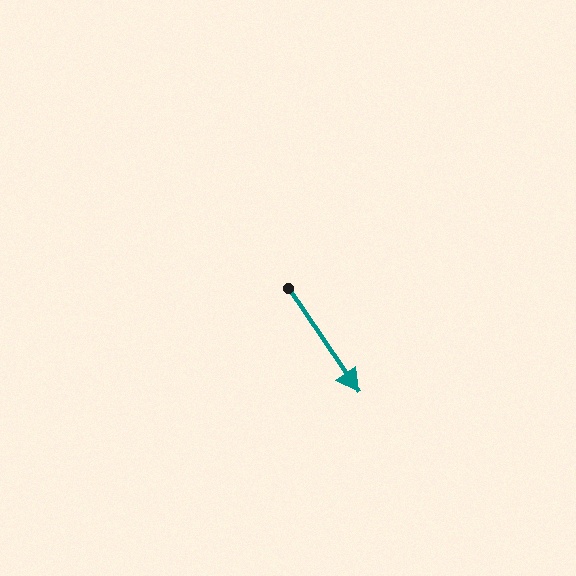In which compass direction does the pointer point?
Southeast.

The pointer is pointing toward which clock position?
Roughly 5 o'clock.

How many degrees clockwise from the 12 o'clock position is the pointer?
Approximately 146 degrees.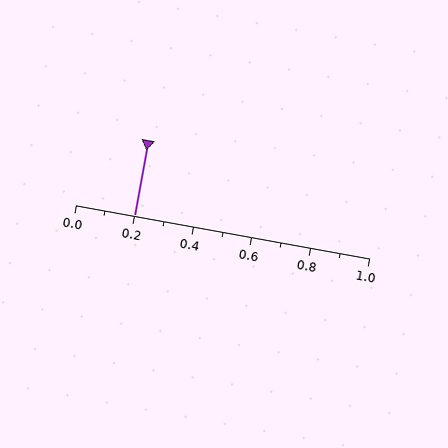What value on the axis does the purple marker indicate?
The marker indicates approximately 0.2.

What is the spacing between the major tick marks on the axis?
The major ticks are spaced 0.2 apart.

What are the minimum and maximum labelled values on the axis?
The axis runs from 0.0 to 1.0.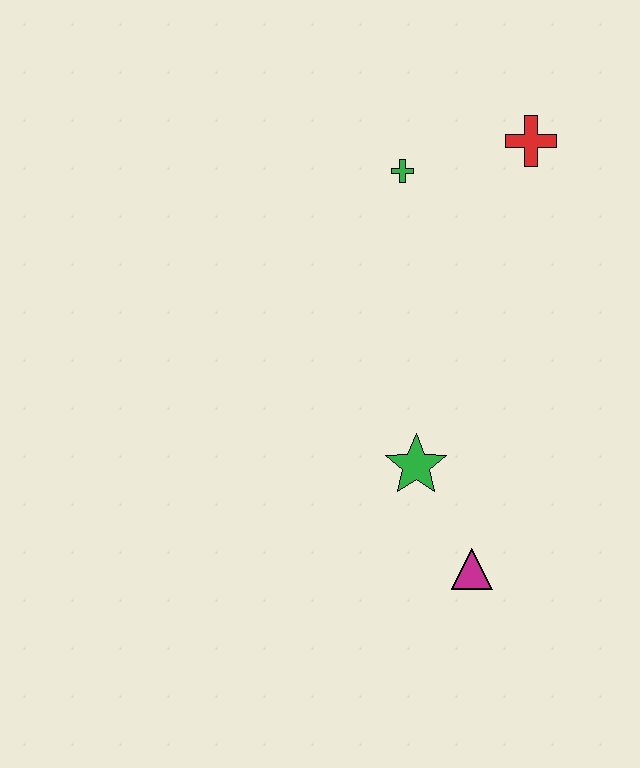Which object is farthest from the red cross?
The magenta triangle is farthest from the red cross.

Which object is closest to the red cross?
The green cross is closest to the red cross.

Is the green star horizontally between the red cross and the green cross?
Yes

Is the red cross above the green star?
Yes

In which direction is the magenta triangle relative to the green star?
The magenta triangle is below the green star.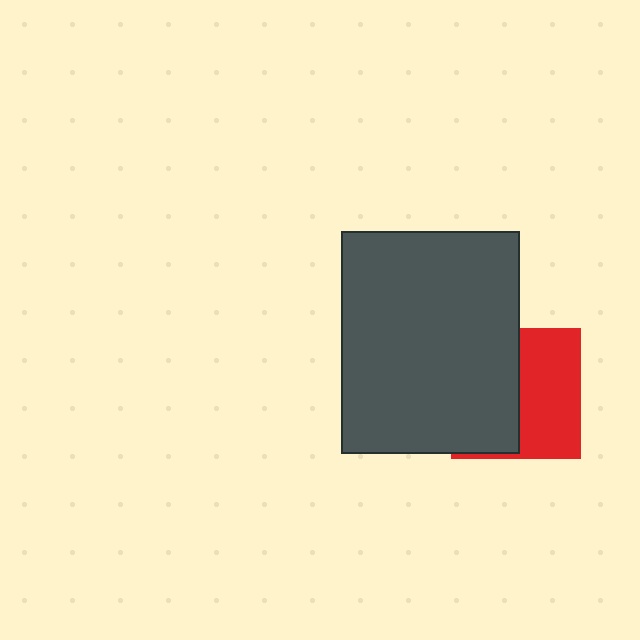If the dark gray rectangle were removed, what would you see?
You would see the complete red square.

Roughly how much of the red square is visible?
About half of it is visible (roughly 50%).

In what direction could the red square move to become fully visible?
The red square could move right. That would shift it out from behind the dark gray rectangle entirely.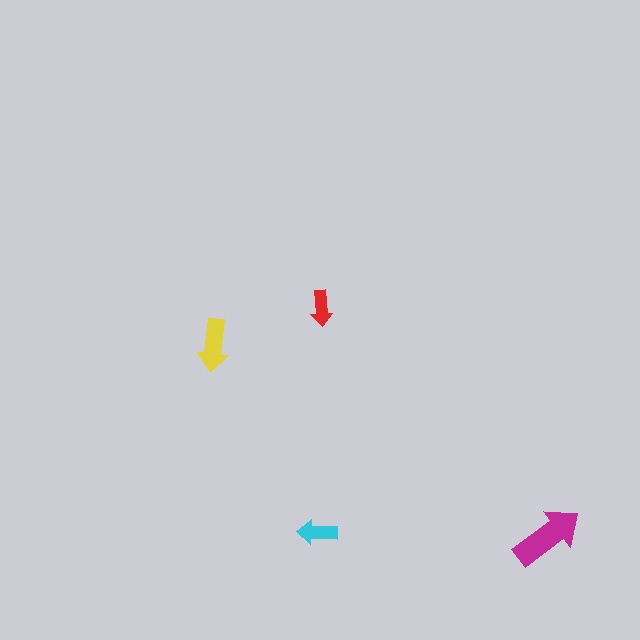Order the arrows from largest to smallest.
the magenta one, the yellow one, the cyan one, the red one.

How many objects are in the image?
There are 4 objects in the image.